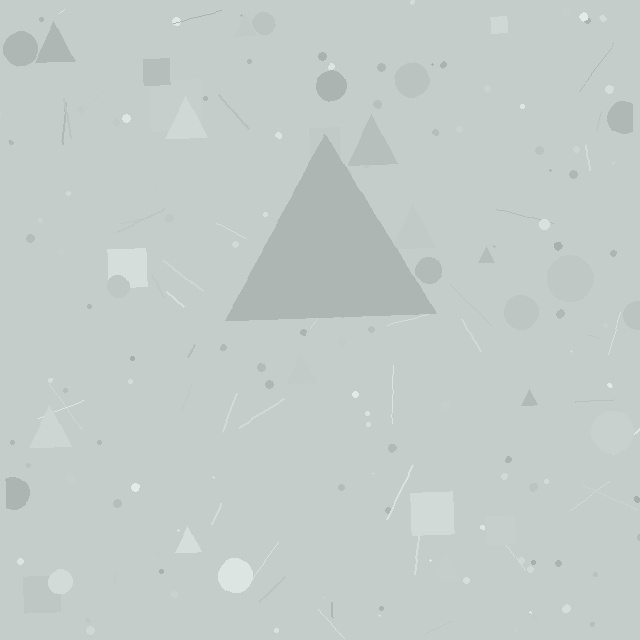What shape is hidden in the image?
A triangle is hidden in the image.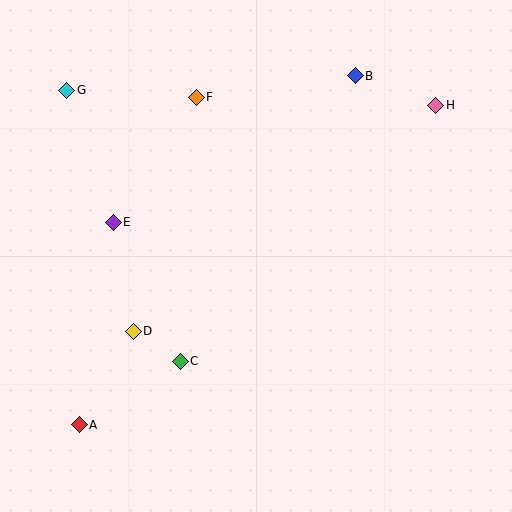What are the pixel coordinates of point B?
Point B is at (355, 76).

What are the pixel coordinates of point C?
Point C is at (180, 361).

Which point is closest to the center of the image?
Point C at (180, 361) is closest to the center.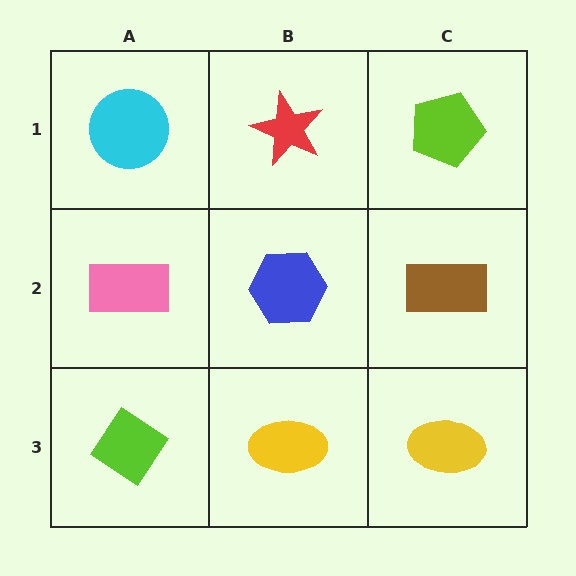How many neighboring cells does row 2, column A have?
3.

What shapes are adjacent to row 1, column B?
A blue hexagon (row 2, column B), a cyan circle (row 1, column A), a lime pentagon (row 1, column C).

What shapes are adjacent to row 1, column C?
A brown rectangle (row 2, column C), a red star (row 1, column B).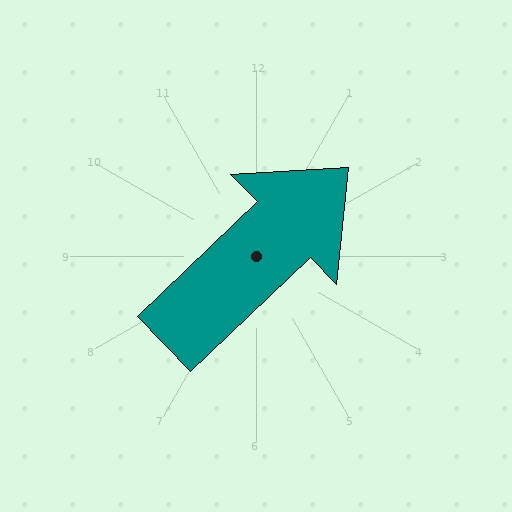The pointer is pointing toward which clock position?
Roughly 2 o'clock.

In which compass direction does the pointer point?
Northeast.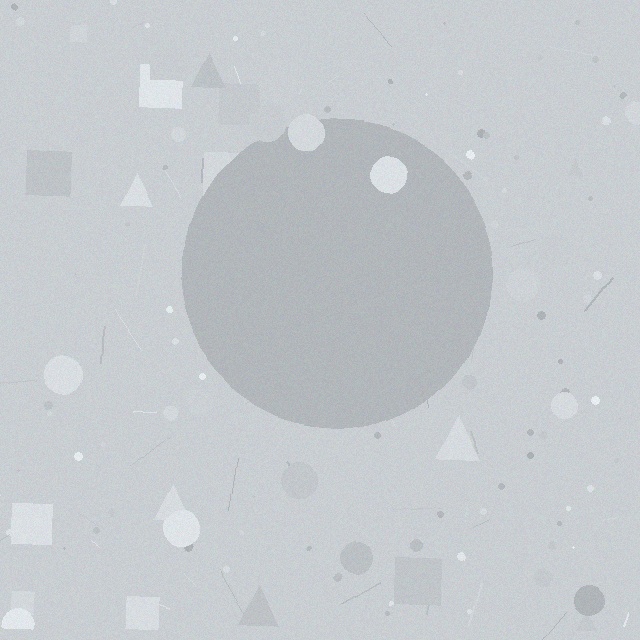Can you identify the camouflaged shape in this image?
The camouflaged shape is a circle.